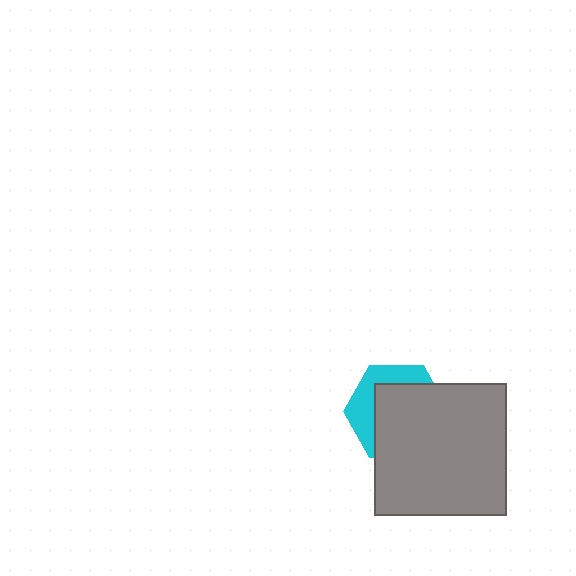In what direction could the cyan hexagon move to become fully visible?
The cyan hexagon could move toward the upper-left. That would shift it out from behind the gray square entirely.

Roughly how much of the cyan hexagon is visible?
A small part of it is visible (roughly 35%).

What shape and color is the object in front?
The object in front is a gray square.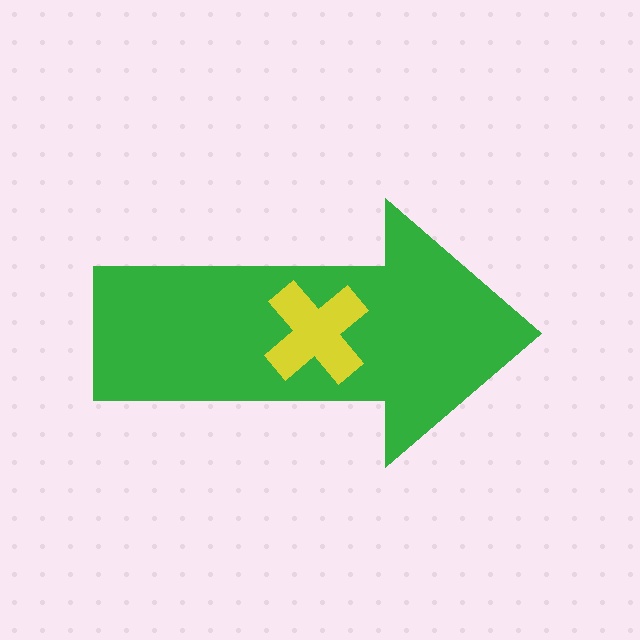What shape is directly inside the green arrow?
The yellow cross.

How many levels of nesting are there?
2.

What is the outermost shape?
The green arrow.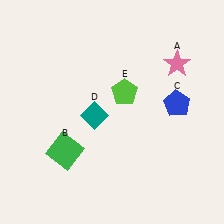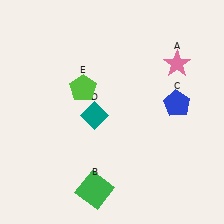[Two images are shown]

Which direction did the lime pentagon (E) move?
The lime pentagon (E) moved left.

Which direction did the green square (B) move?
The green square (B) moved down.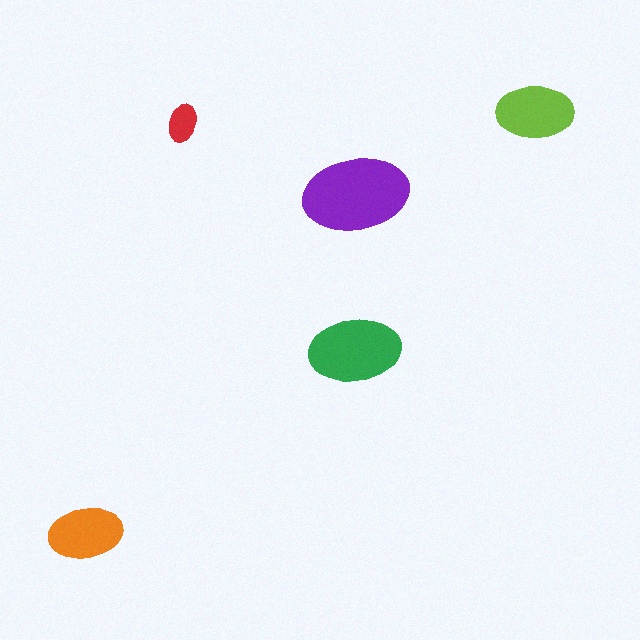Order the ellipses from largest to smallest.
the purple one, the green one, the lime one, the orange one, the red one.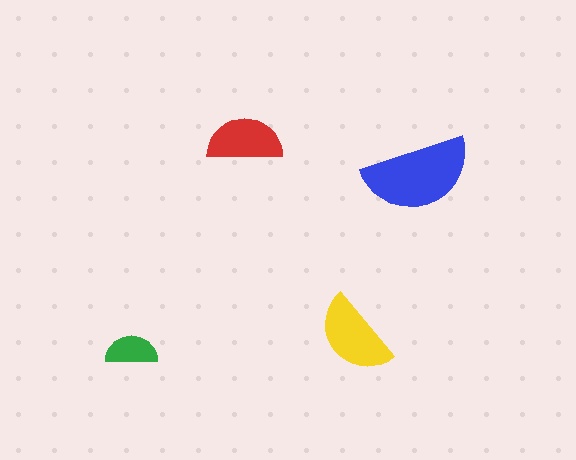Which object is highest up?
The red semicircle is topmost.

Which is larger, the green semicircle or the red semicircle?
The red one.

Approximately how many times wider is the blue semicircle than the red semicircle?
About 1.5 times wider.